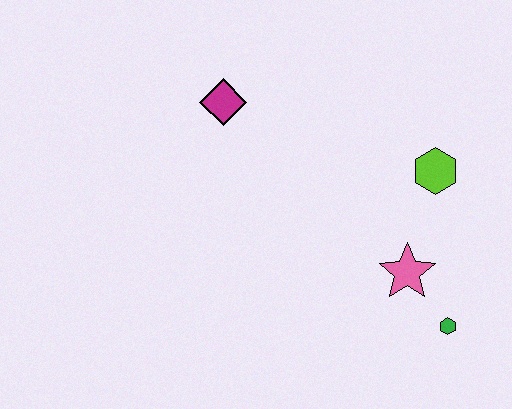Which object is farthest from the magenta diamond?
The green hexagon is farthest from the magenta diamond.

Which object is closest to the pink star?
The green hexagon is closest to the pink star.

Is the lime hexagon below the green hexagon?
No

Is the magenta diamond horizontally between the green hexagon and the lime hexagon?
No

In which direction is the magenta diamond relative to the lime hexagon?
The magenta diamond is to the left of the lime hexagon.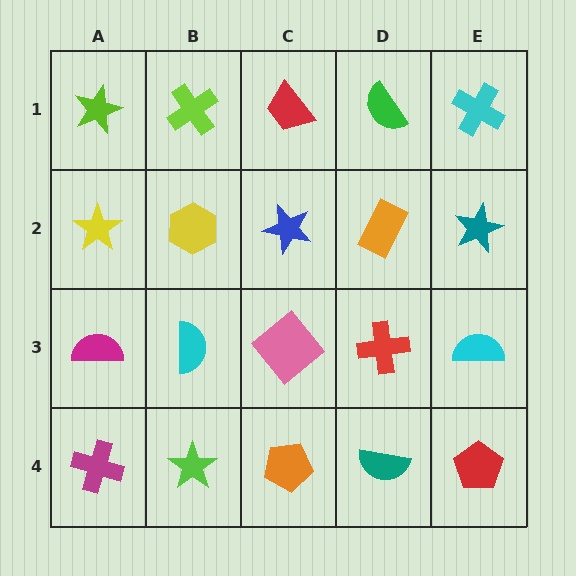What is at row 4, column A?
A magenta cross.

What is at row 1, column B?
A lime cross.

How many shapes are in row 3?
5 shapes.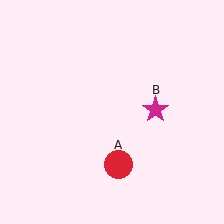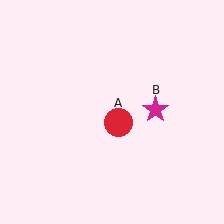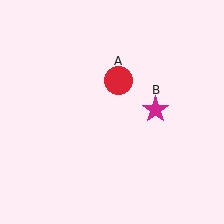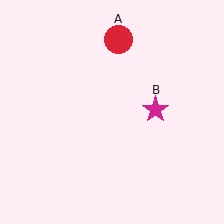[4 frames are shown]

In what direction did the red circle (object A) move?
The red circle (object A) moved up.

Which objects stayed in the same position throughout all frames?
Magenta star (object B) remained stationary.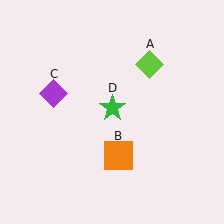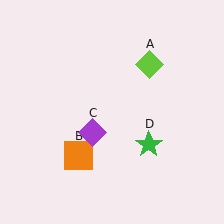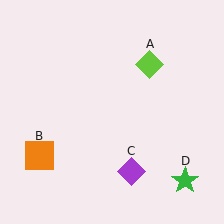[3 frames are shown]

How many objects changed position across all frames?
3 objects changed position: orange square (object B), purple diamond (object C), green star (object D).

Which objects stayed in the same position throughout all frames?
Lime diamond (object A) remained stationary.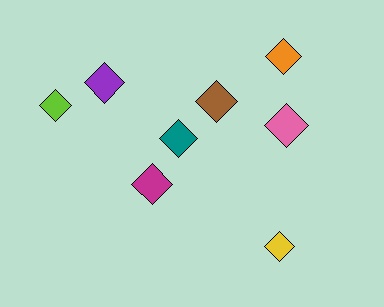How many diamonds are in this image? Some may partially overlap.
There are 8 diamonds.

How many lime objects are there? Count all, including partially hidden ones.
There is 1 lime object.